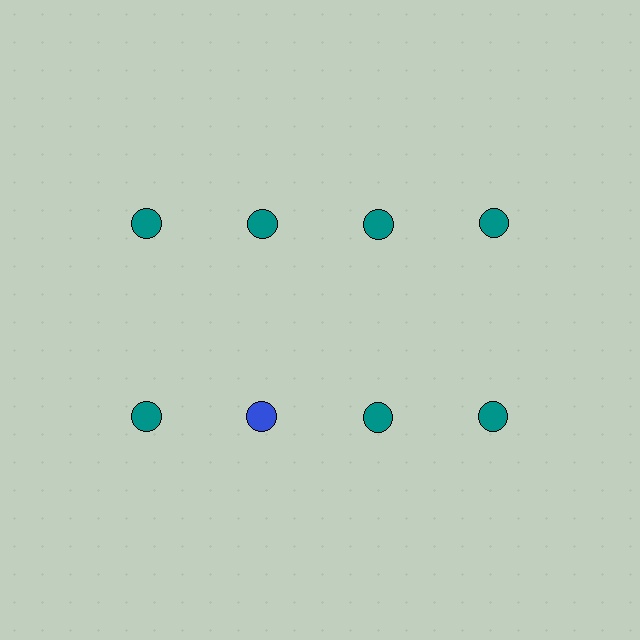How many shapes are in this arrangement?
There are 8 shapes arranged in a grid pattern.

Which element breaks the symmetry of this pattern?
The blue circle in the second row, second from left column breaks the symmetry. All other shapes are teal circles.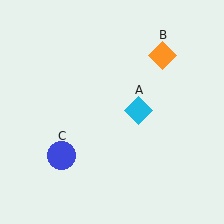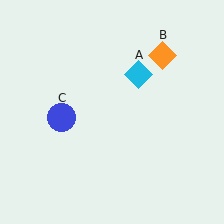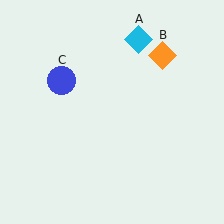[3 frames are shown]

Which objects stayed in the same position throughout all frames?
Orange diamond (object B) remained stationary.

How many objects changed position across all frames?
2 objects changed position: cyan diamond (object A), blue circle (object C).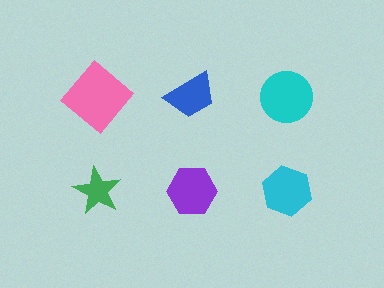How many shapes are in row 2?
3 shapes.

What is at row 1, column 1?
A pink diamond.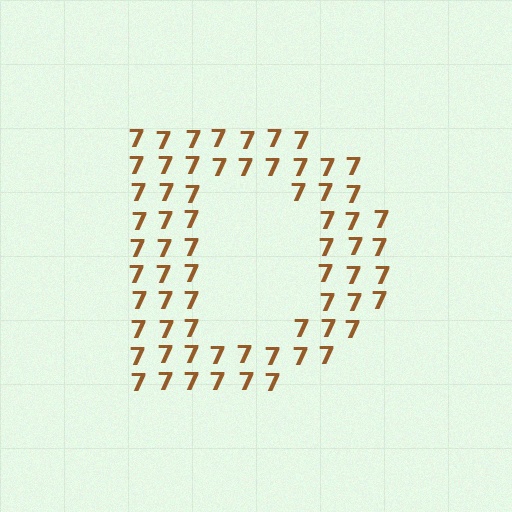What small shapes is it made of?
It is made of small digit 7's.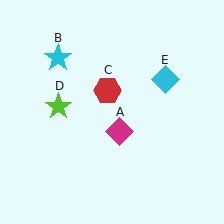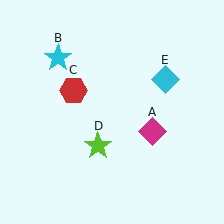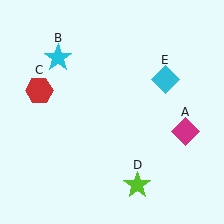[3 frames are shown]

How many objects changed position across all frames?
3 objects changed position: magenta diamond (object A), red hexagon (object C), lime star (object D).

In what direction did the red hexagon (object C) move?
The red hexagon (object C) moved left.